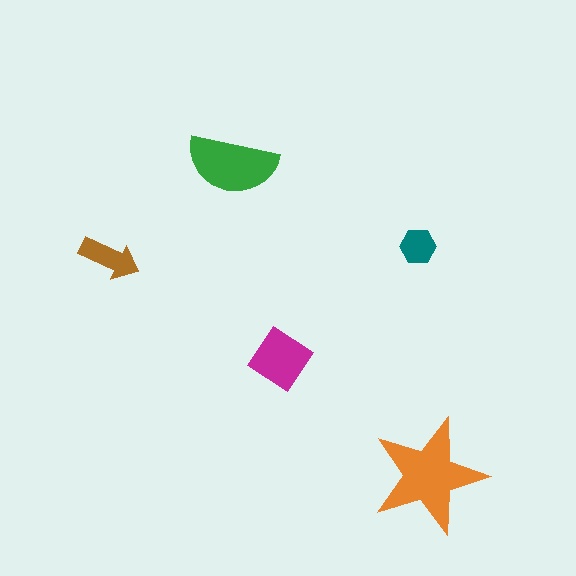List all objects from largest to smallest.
The orange star, the green semicircle, the magenta diamond, the brown arrow, the teal hexagon.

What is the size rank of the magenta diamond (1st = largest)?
3rd.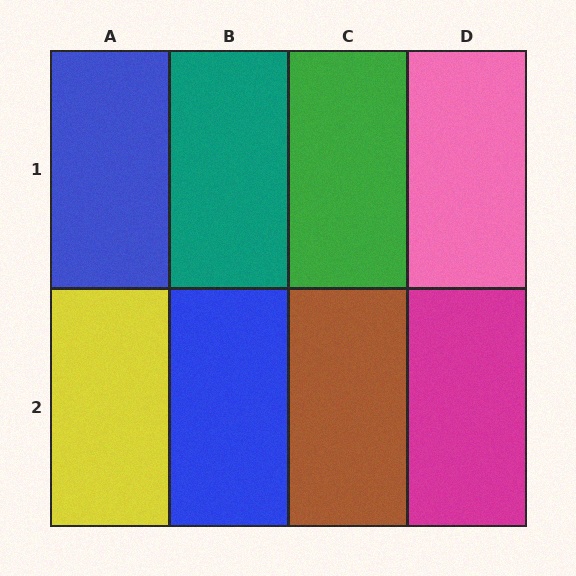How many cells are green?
1 cell is green.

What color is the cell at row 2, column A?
Yellow.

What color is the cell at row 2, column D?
Magenta.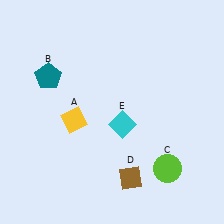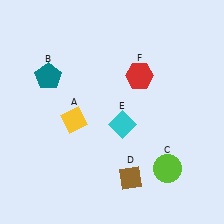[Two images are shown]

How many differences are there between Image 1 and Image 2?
There is 1 difference between the two images.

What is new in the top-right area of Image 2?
A red hexagon (F) was added in the top-right area of Image 2.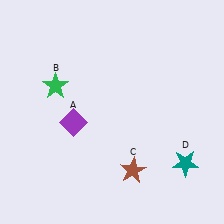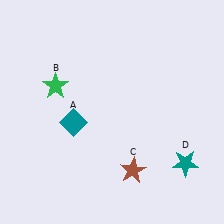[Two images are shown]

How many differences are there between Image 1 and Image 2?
There is 1 difference between the two images.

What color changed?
The diamond (A) changed from purple in Image 1 to teal in Image 2.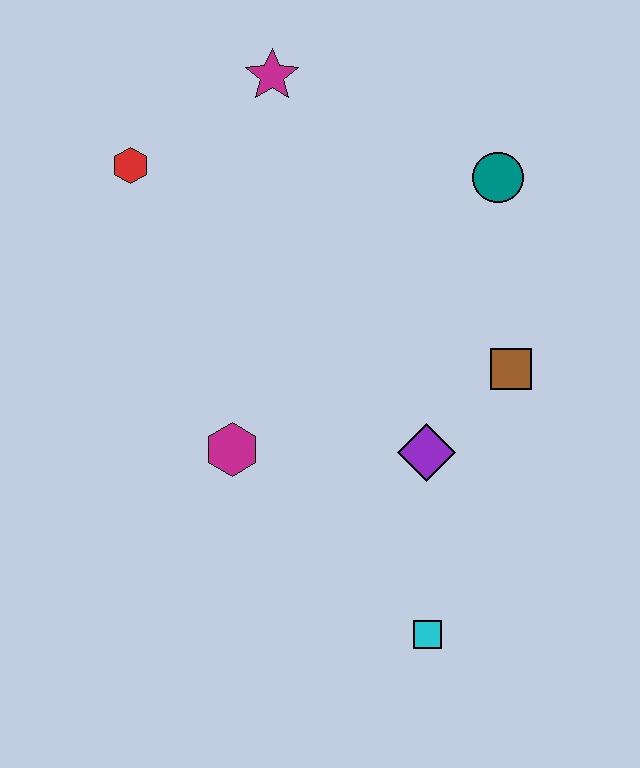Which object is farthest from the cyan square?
The magenta star is farthest from the cyan square.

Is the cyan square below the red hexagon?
Yes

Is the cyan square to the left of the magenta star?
No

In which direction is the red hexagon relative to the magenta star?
The red hexagon is to the left of the magenta star.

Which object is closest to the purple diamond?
The brown square is closest to the purple diamond.